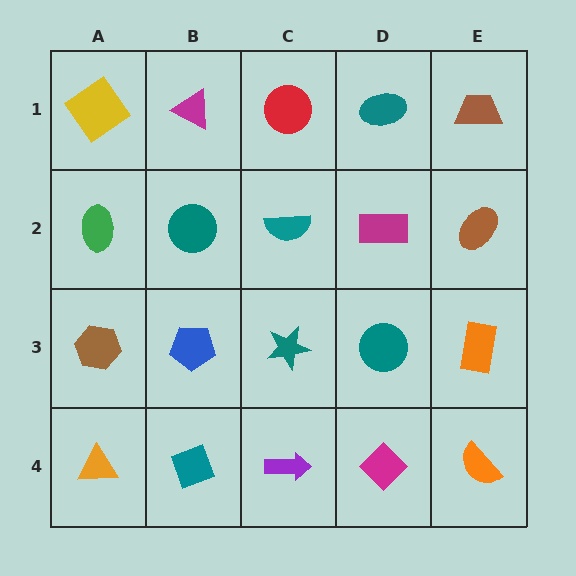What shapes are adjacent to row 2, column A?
A yellow diamond (row 1, column A), a brown hexagon (row 3, column A), a teal circle (row 2, column B).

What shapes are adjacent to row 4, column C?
A teal star (row 3, column C), a teal diamond (row 4, column B), a magenta diamond (row 4, column D).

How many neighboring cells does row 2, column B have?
4.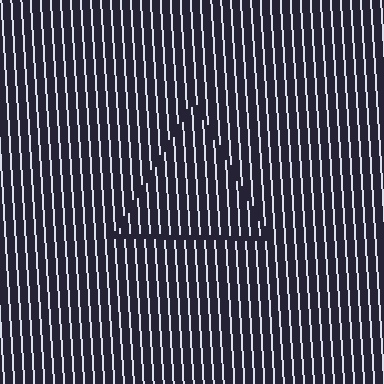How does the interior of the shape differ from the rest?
The interior of the shape contains the same grating, shifted by half a period — the contour is defined by the phase discontinuity where line-ends from the inner and outer gratings abut.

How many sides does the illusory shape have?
3 sides — the line-ends trace a triangle.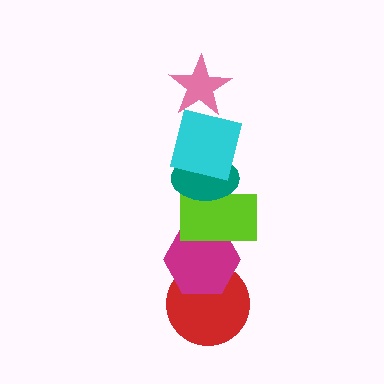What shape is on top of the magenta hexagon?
The lime rectangle is on top of the magenta hexagon.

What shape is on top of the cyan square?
The pink star is on top of the cyan square.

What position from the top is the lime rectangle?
The lime rectangle is 4th from the top.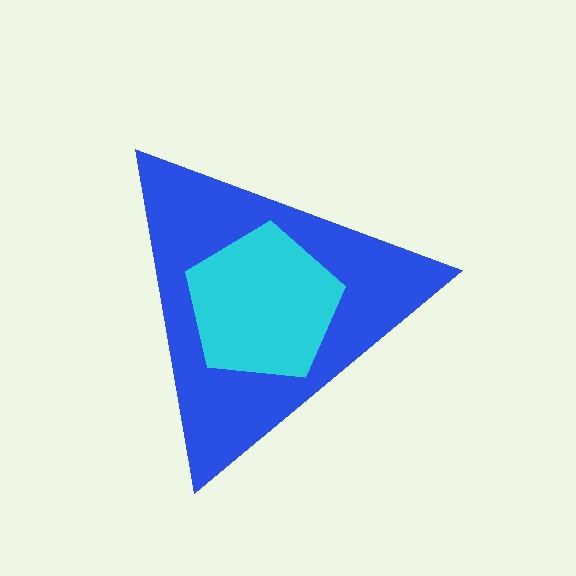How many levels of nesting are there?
2.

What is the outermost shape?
The blue triangle.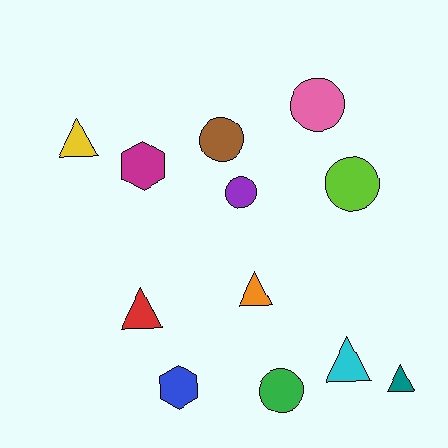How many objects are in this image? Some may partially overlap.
There are 12 objects.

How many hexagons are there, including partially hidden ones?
There are 2 hexagons.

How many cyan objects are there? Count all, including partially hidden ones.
There is 1 cyan object.